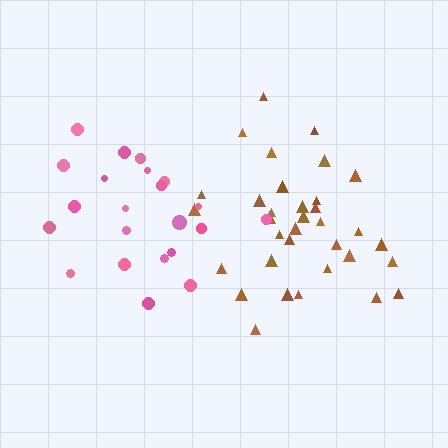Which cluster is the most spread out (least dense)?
Pink.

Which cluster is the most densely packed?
Brown.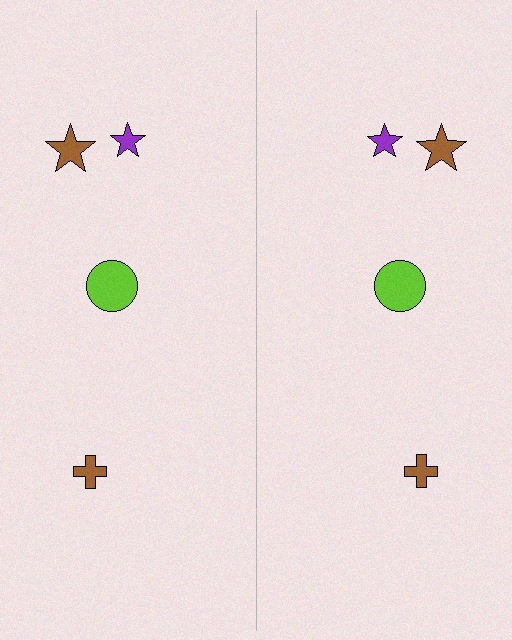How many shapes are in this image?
There are 8 shapes in this image.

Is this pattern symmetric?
Yes, this pattern has bilateral (reflection) symmetry.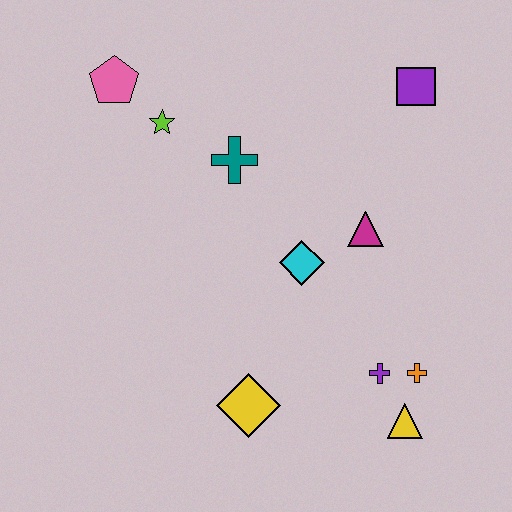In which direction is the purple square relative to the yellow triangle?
The purple square is above the yellow triangle.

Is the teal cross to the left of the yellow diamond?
Yes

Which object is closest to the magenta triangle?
The cyan diamond is closest to the magenta triangle.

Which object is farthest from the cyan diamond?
The pink pentagon is farthest from the cyan diamond.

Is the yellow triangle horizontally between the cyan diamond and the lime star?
No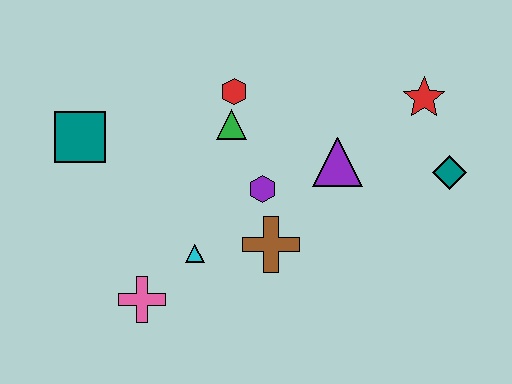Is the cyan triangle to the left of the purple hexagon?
Yes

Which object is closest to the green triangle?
The red hexagon is closest to the green triangle.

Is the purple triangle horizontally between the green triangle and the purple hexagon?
No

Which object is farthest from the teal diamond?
The teal square is farthest from the teal diamond.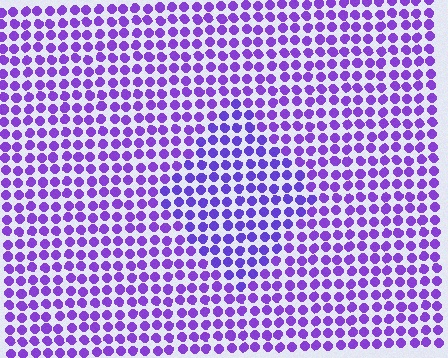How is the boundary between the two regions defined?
The boundary is defined purely by a slight shift in hue (about 15 degrees). Spacing, size, and orientation are identical on both sides.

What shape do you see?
I see a diamond.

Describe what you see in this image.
The image is filled with small purple elements in a uniform arrangement. A diamond-shaped region is visible where the elements are tinted to a slightly different hue, forming a subtle color boundary.